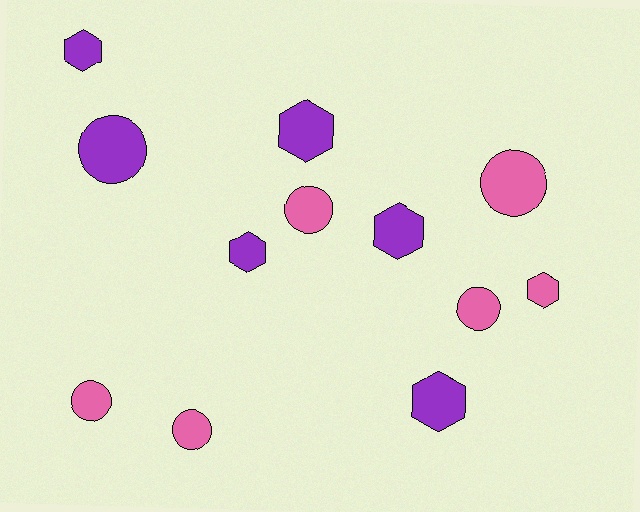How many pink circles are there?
There are 5 pink circles.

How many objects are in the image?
There are 12 objects.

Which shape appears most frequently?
Circle, with 6 objects.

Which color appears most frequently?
Pink, with 6 objects.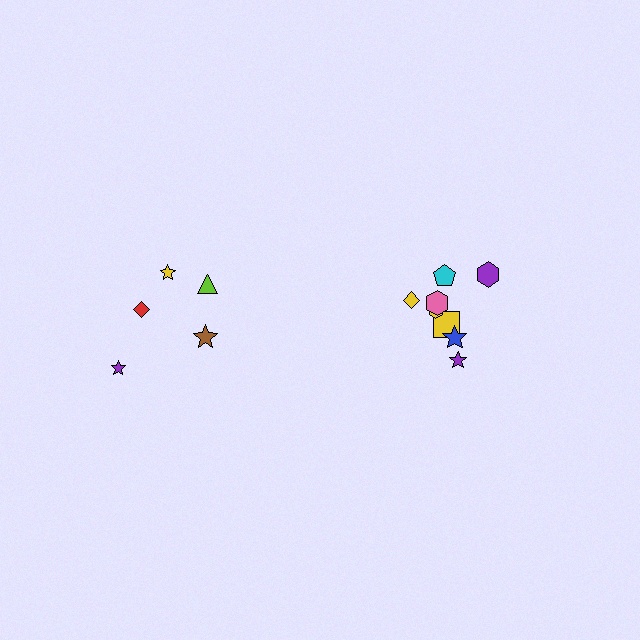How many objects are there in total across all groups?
There are 13 objects.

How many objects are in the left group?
There are 5 objects.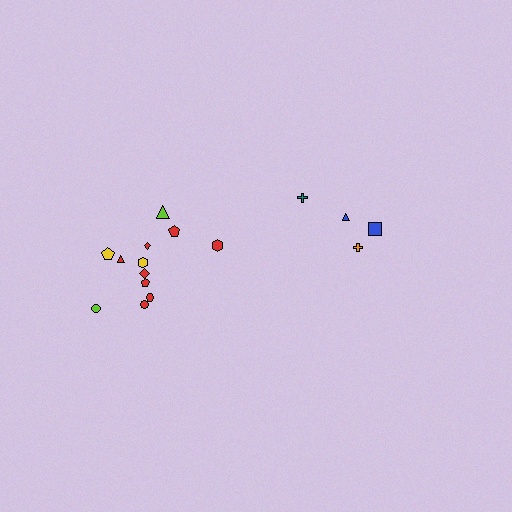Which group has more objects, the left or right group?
The left group.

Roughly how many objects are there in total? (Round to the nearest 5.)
Roughly 15 objects in total.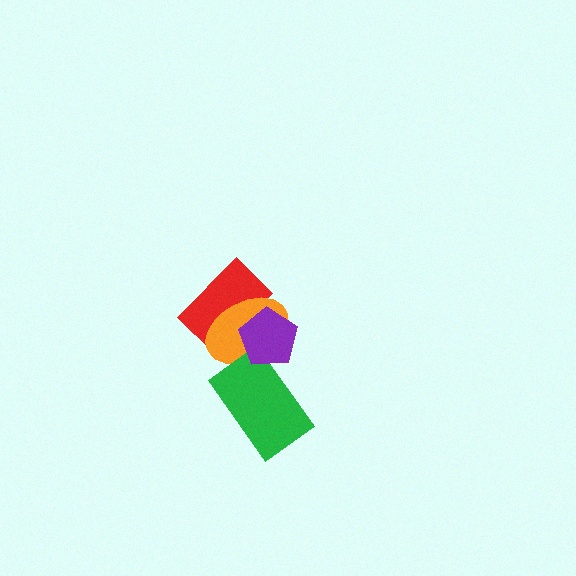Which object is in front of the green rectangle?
The purple pentagon is in front of the green rectangle.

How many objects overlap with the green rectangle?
2 objects overlap with the green rectangle.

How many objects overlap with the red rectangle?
2 objects overlap with the red rectangle.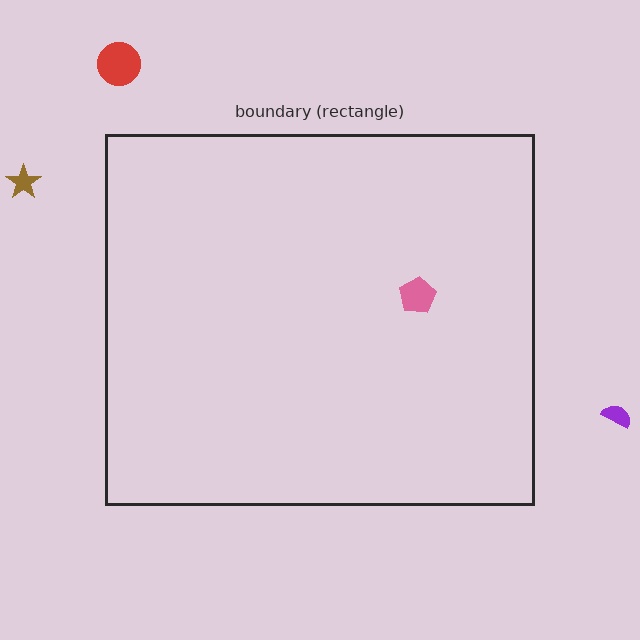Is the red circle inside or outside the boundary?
Outside.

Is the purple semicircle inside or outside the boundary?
Outside.